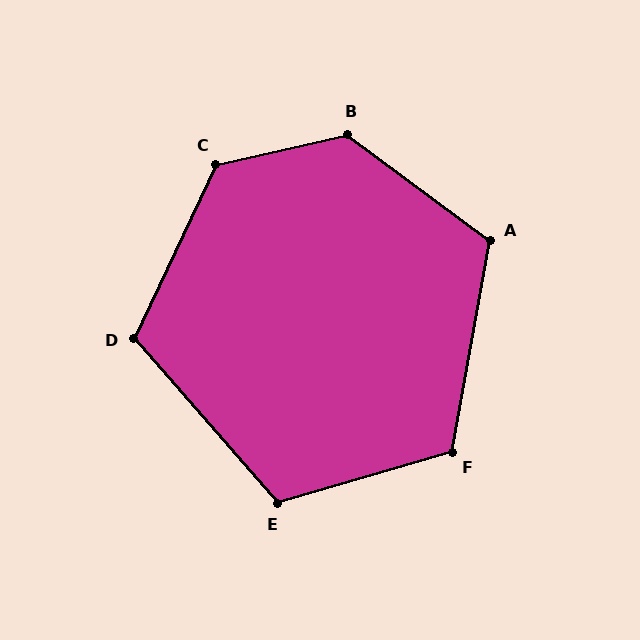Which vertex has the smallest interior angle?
D, at approximately 113 degrees.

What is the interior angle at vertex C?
Approximately 128 degrees (obtuse).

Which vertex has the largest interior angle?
B, at approximately 131 degrees.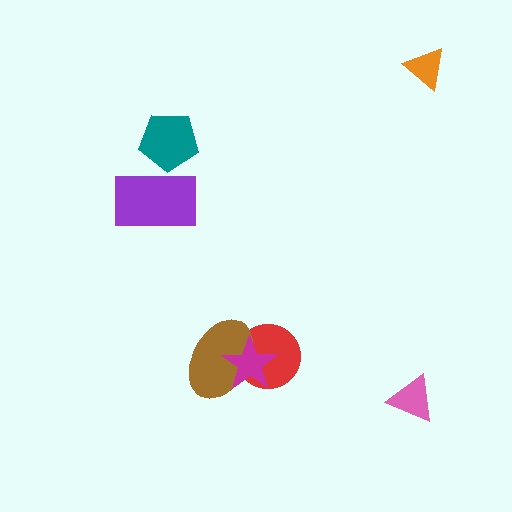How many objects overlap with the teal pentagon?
1 object overlaps with the teal pentagon.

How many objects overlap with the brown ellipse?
2 objects overlap with the brown ellipse.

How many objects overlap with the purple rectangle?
1 object overlaps with the purple rectangle.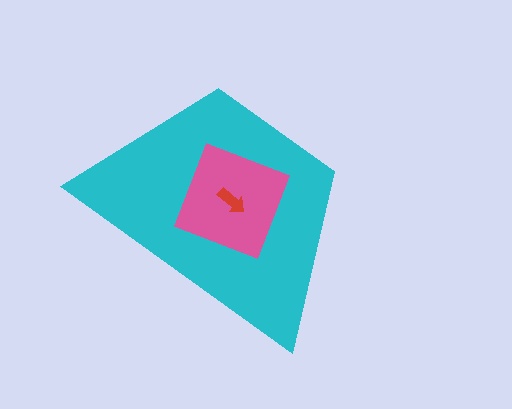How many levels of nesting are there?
3.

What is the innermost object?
The red arrow.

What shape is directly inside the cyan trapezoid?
The pink diamond.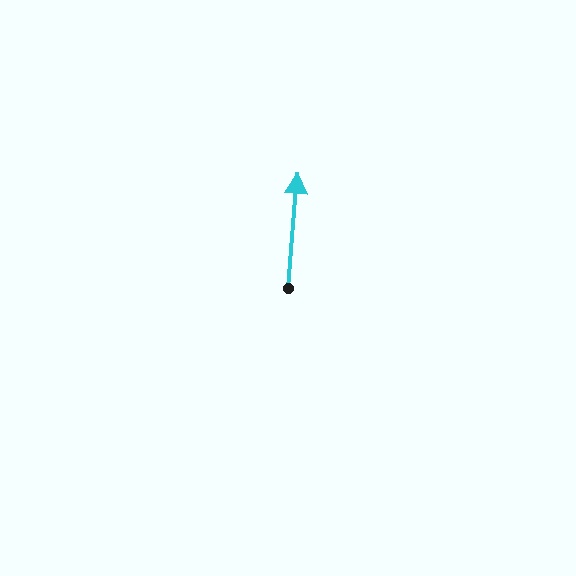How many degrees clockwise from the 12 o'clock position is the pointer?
Approximately 5 degrees.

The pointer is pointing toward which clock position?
Roughly 12 o'clock.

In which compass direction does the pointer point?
North.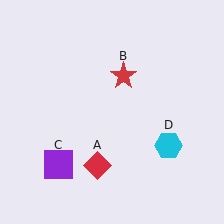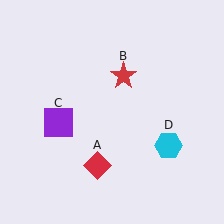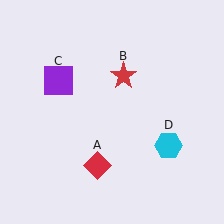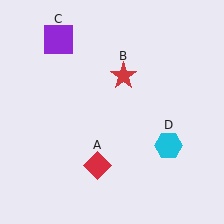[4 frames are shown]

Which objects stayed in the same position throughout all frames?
Red diamond (object A) and red star (object B) and cyan hexagon (object D) remained stationary.